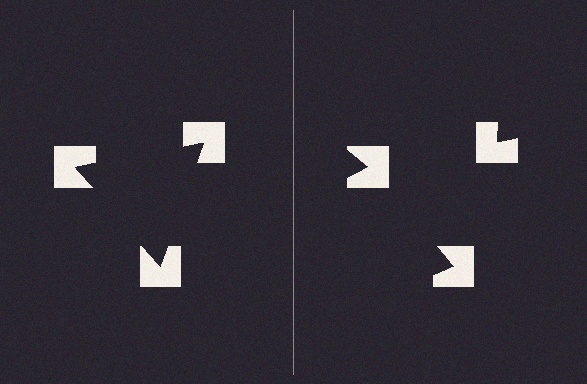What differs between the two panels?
The notched squares are positioned identically on both sides; only the wedge orientations differ. On the left they align to a triangle; on the right they are misaligned.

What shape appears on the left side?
An illusory triangle.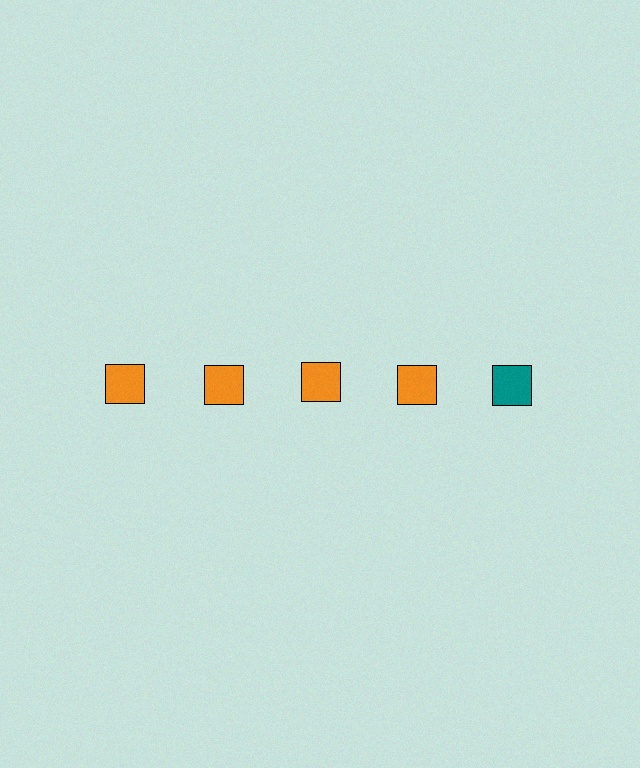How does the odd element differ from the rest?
It has a different color: teal instead of orange.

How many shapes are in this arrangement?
There are 5 shapes arranged in a grid pattern.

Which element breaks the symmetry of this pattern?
The teal square in the top row, rightmost column breaks the symmetry. All other shapes are orange squares.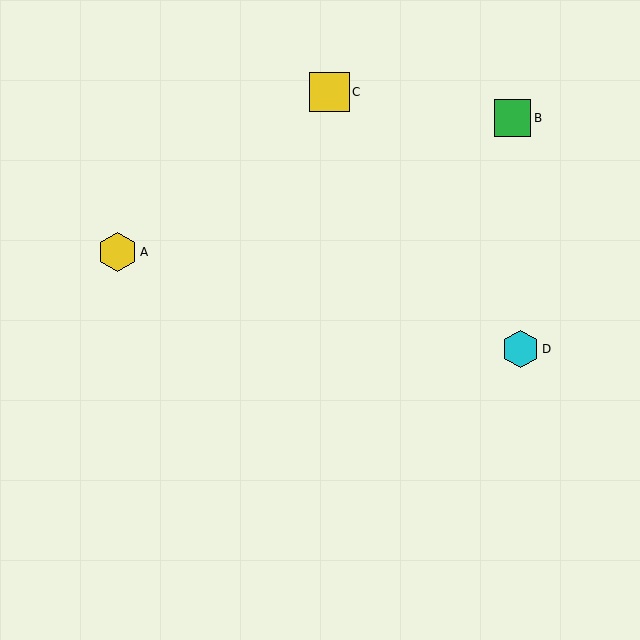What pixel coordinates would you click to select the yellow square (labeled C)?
Click at (330, 92) to select the yellow square C.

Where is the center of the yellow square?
The center of the yellow square is at (330, 92).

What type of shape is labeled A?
Shape A is a yellow hexagon.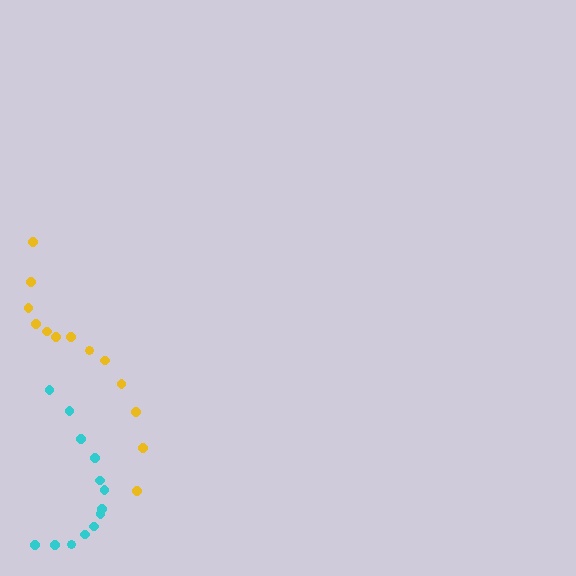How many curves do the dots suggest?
There are 2 distinct paths.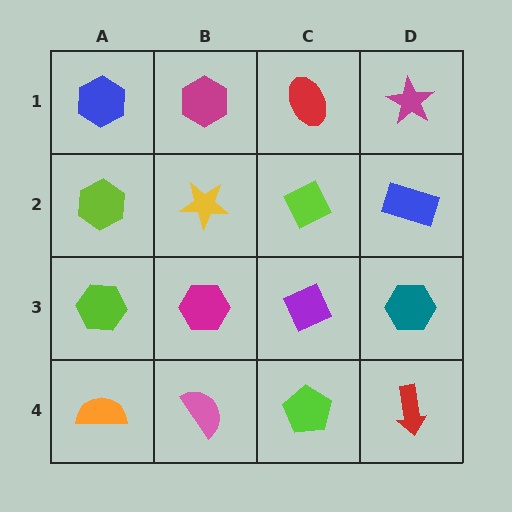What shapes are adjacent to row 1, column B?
A yellow star (row 2, column B), a blue hexagon (row 1, column A), a red ellipse (row 1, column C).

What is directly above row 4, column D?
A teal hexagon.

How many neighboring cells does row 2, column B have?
4.